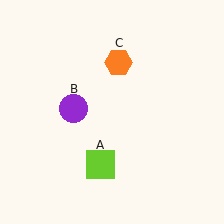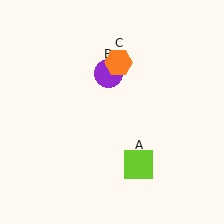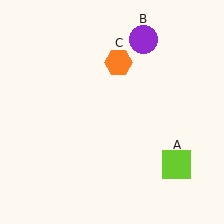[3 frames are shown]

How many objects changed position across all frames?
2 objects changed position: lime square (object A), purple circle (object B).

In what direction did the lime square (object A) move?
The lime square (object A) moved right.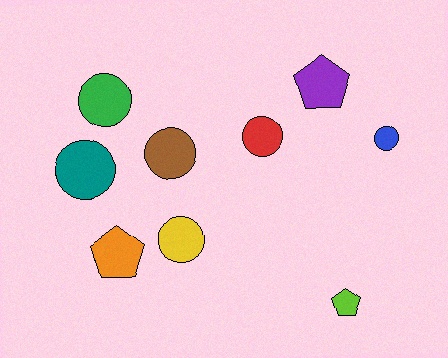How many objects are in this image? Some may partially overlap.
There are 9 objects.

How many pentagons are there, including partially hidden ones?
There are 3 pentagons.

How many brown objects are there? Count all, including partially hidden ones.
There is 1 brown object.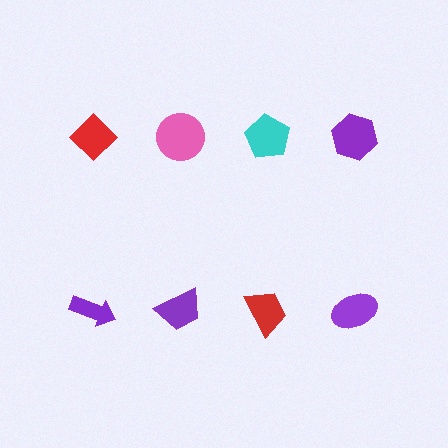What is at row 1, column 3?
A cyan pentagon.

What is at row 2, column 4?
A purple ellipse.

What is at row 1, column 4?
A purple hexagon.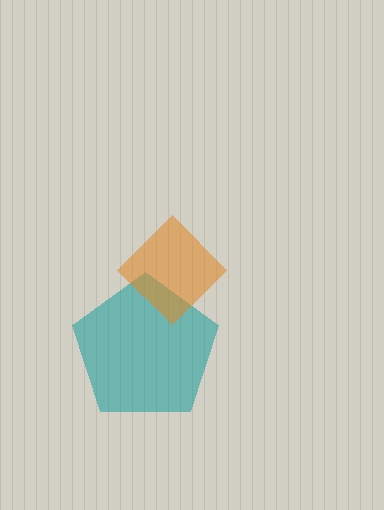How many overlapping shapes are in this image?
There are 2 overlapping shapes in the image.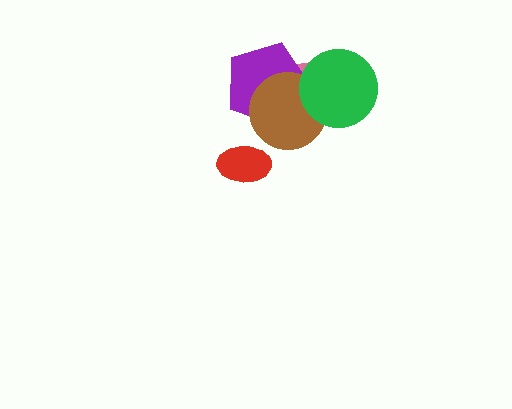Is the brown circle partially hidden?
Yes, it is partially covered by another shape.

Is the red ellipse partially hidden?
No, no other shape covers it.